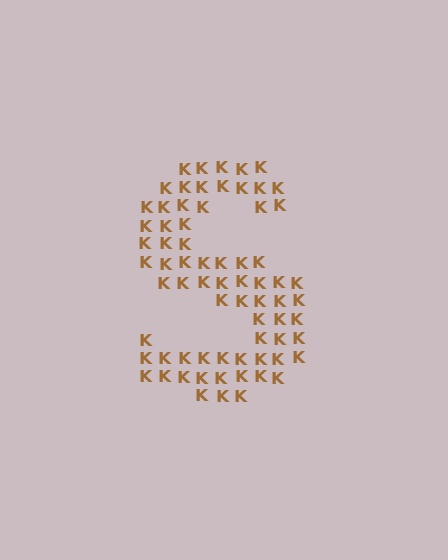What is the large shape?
The large shape is the letter S.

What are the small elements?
The small elements are letter K's.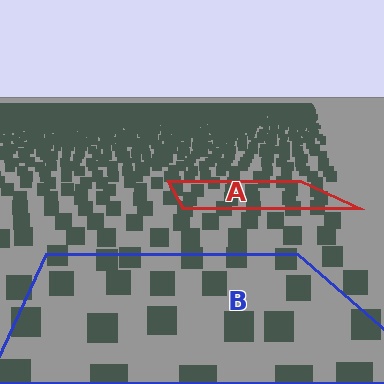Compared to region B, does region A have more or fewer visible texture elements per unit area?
Region A has more texture elements per unit area — they are packed more densely because it is farther away.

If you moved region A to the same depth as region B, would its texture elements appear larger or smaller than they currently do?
They would appear larger. At a closer depth, the same texture elements are projected at a bigger on-screen size.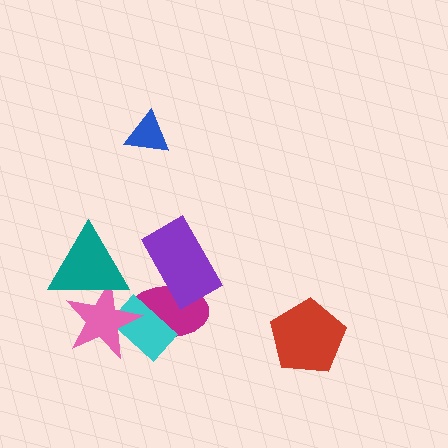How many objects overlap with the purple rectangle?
1 object overlaps with the purple rectangle.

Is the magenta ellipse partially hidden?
Yes, it is partially covered by another shape.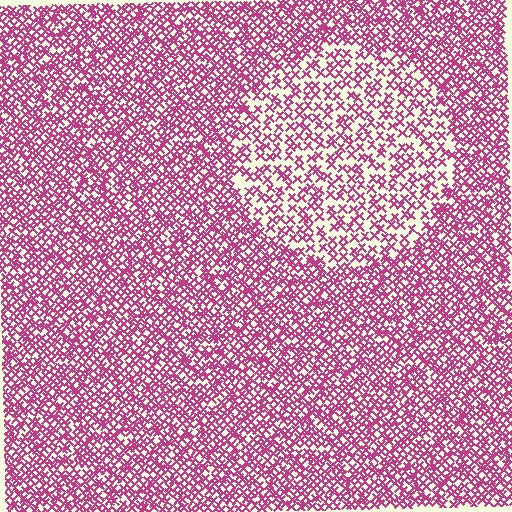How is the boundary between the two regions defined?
The boundary is defined by a change in element density (approximately 1.8x ratio). All elements are the same color, size, and shape.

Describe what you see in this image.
The image contains small magenta elements arranged at two different densities. A circle-shaped region is visible where the elements are less densely packed than the surrounding area.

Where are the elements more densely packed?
The elements are more densely packed outside the circle boundary.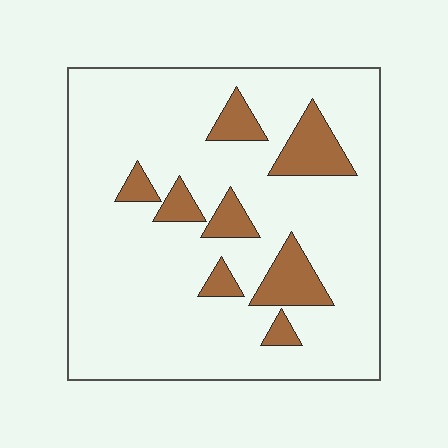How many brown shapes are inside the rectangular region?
8.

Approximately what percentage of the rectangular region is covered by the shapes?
Approximately 15%.